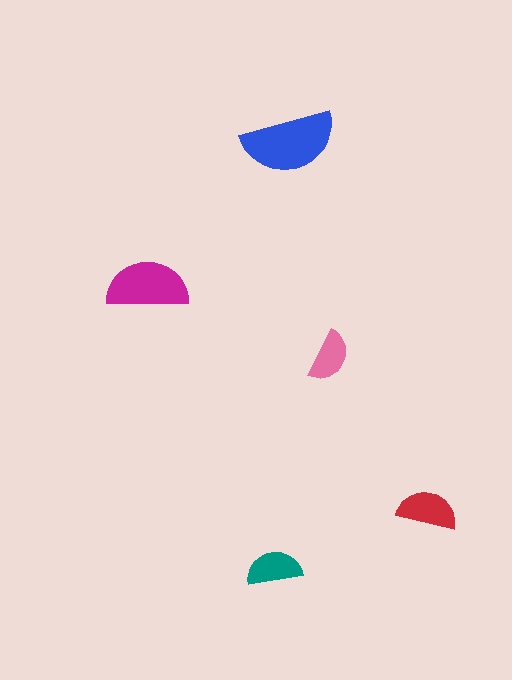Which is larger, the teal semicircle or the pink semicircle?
The teal one.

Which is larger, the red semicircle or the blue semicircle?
The blue one.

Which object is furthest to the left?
The magenta semicircle is leftmost.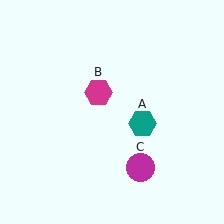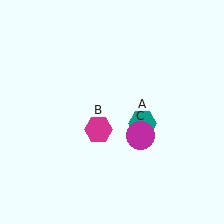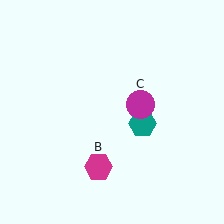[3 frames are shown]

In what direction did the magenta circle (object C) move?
The magenta circle (object C) moved up.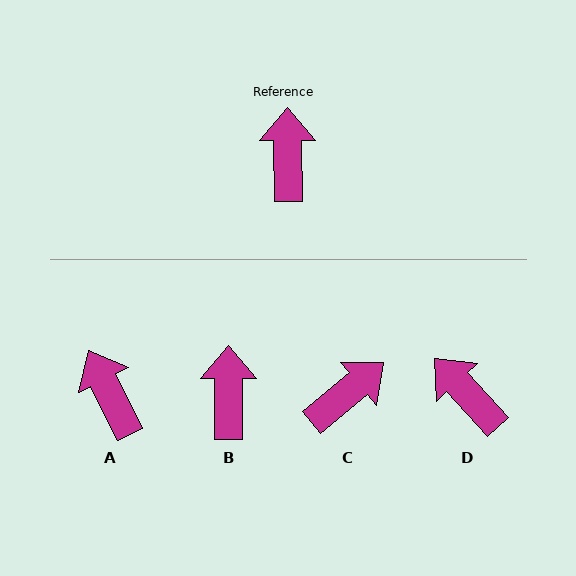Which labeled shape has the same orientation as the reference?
B.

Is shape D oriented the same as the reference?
No, it is off by about 42 degrees.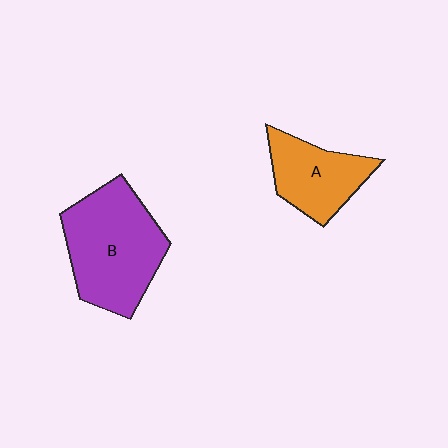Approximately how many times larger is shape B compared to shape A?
Approximately 1.6 times.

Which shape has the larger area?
Shape B (purple).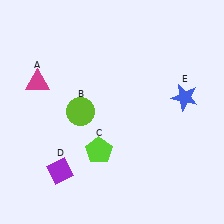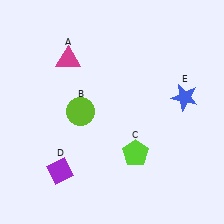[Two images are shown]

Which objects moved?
The objects that moved are: the magenta triangle (A), the lime pentagon (C).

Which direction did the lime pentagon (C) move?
The lime pentagon (C) moved right.